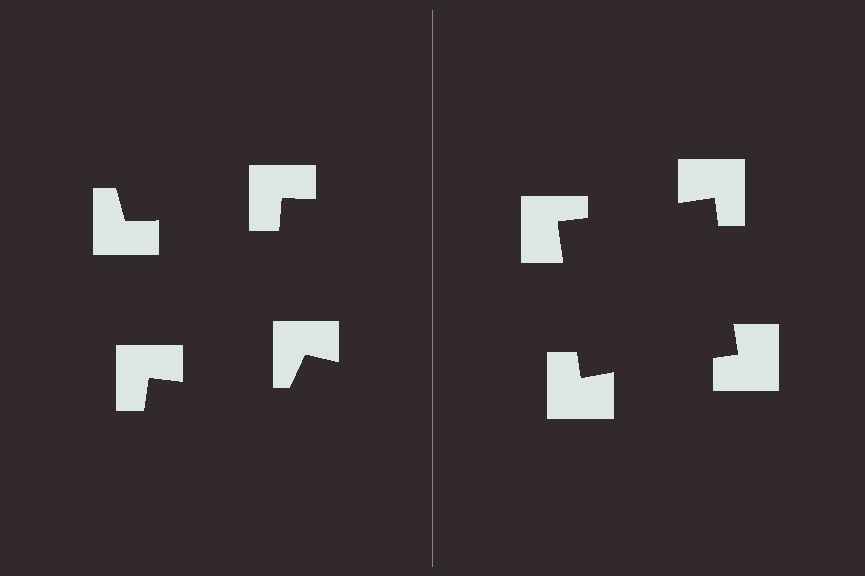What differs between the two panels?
The notched squares are positioned identically on both sides; only the wedge orientations differ. On the right they align to a square; on the left they are misaligned.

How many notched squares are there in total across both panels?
8 — 4 on each side.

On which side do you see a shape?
An illusory square appears on the right side. On the left side the wedge cuts are rotated, so no coherent shape forms.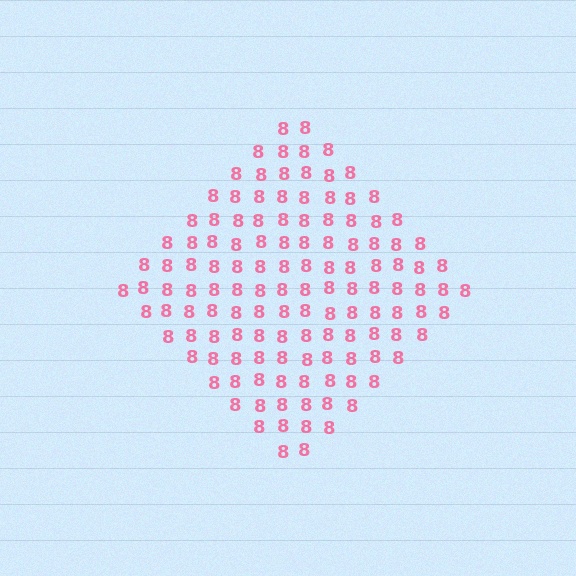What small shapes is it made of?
It is made of small digit 8's.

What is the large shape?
The large shape is a diamond.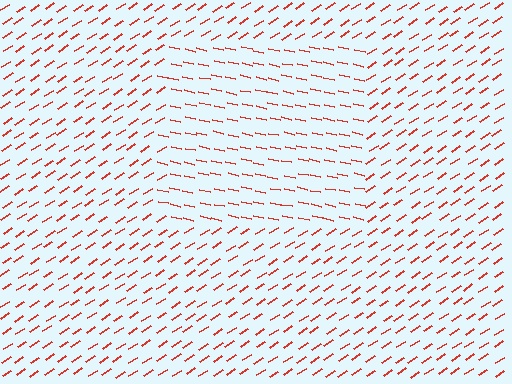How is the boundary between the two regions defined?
The boundary is defined purely by a change in line orientation (approximately 45 degrees difference). All lines are the same color and thickness.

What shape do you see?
I see a rectangle.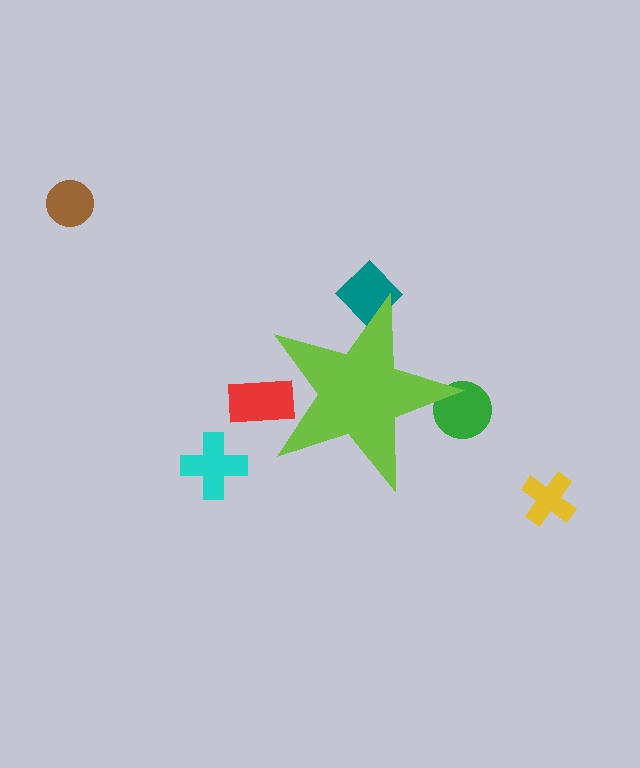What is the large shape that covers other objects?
A lime star.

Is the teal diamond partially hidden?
Yes, the teal diamond is partially hidden behind the lime star.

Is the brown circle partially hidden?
No, the brown circle is fully visible.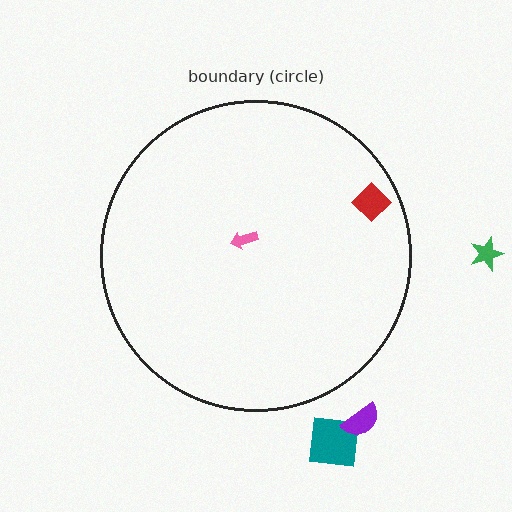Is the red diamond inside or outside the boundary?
Inside.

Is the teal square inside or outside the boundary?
Outside.